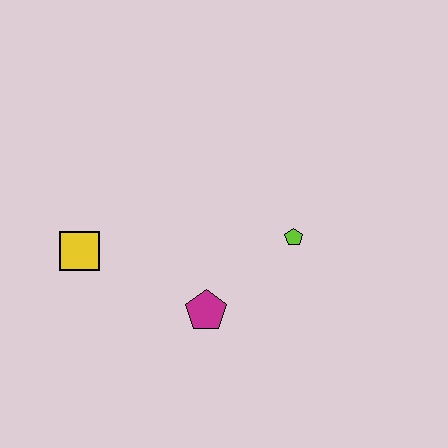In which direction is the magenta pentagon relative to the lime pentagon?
The magenta pentagon is to the left of the lime pentagon.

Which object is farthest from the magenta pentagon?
The yellow square is farthest from the magenta pentagon.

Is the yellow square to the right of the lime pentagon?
No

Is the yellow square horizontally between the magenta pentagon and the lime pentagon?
No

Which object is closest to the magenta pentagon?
The lime pentagon is closest to the magenta pentagon.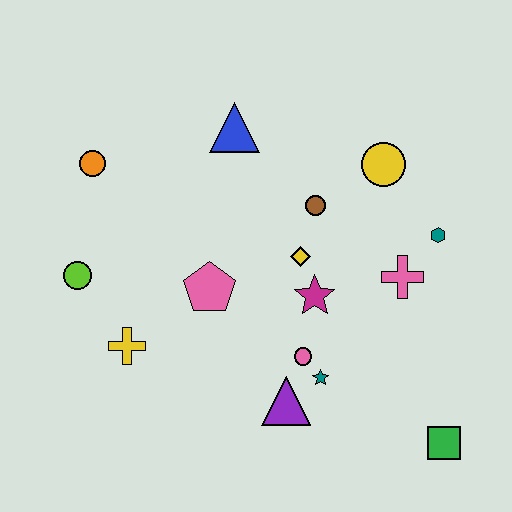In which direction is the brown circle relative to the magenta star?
The brown circle is above the magenta star.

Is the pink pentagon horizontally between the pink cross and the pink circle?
No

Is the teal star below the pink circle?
Yes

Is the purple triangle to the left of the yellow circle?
Yes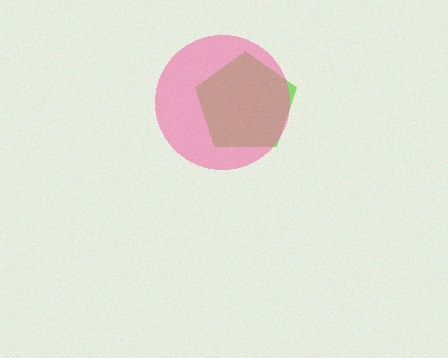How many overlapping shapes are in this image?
There are 2 overlapping shapes in the image.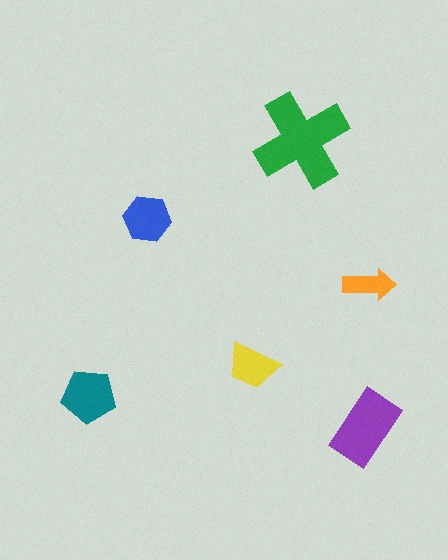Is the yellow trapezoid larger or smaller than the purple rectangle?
Smaller.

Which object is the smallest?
The orange arrow.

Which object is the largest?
The green cross.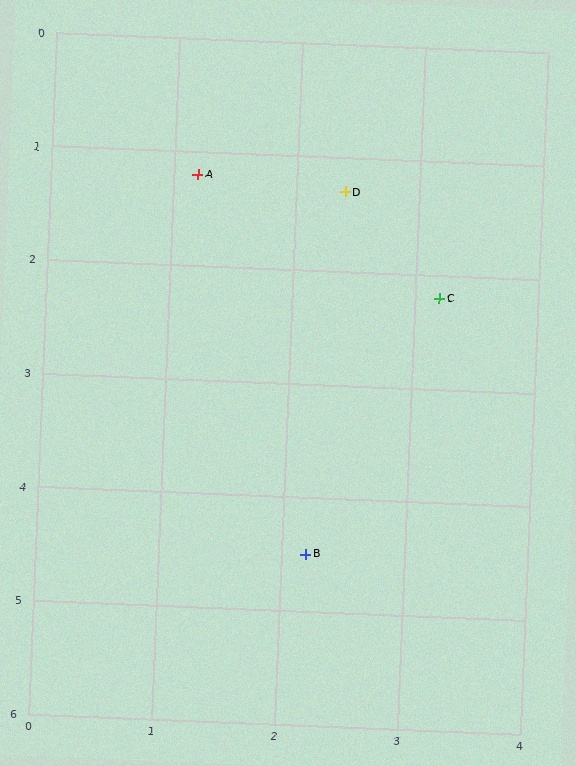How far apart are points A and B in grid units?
Points A and B are about 3.4 grid units apart.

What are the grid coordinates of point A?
Point A is at approximately (1.2, 1.2).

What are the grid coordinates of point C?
Point C is at approximately (3.2, 2.2).